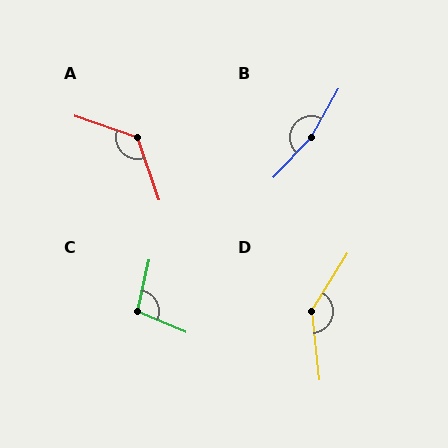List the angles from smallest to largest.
C (101°), A (128°), D (142°), B (166°).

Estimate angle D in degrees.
Approximately 142 degrees.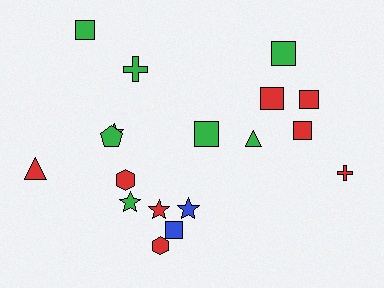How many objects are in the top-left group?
There are 5 objects.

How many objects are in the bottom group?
There are 6 objects.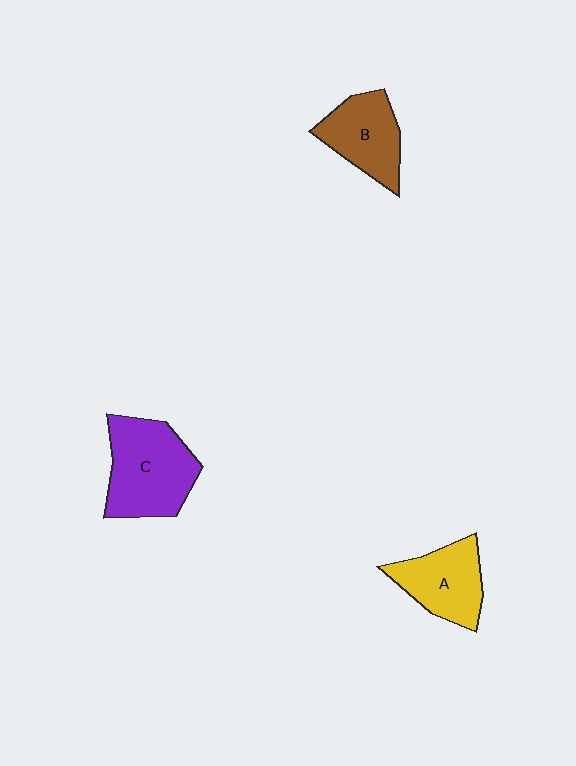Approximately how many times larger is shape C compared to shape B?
Approximately 1.4 times.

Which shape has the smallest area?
Shape B (brown).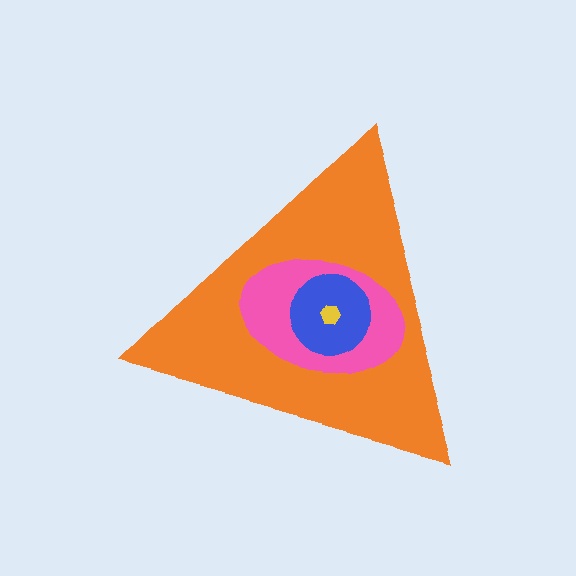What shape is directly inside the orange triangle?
The pink ellipse.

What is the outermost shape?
The orange triangle.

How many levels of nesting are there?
4.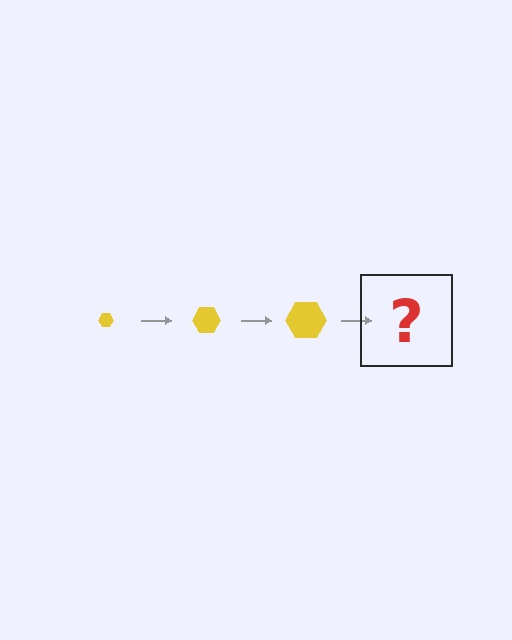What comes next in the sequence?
The next element should be a yellow hexagon, larger than the previous one.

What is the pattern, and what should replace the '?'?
The pattern is that the hexagon gets progressively larger each step. The '?' should be a yellow hexagon, larger than the previous one.